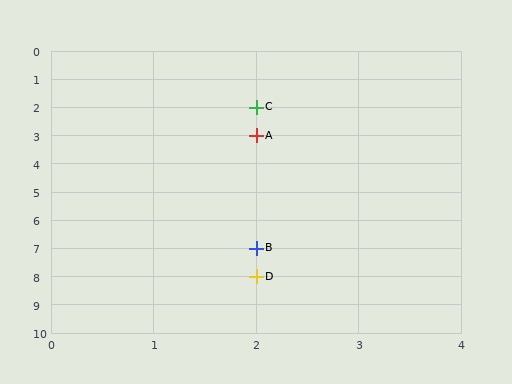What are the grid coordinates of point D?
Point D is at grid coordinates (2, 8).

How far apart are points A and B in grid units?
Points A and B are 4 rows apart.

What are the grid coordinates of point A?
Point A is at grid coordinates (2, 3).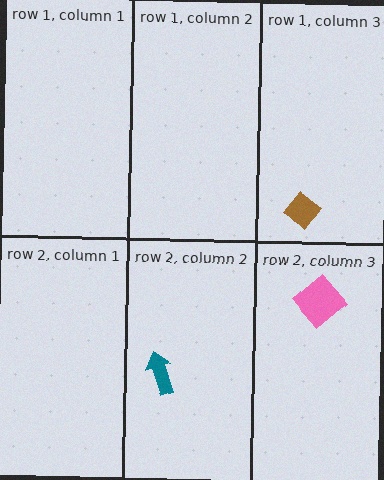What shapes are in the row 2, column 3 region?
The pink diamond.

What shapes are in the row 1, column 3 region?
The brown diamond.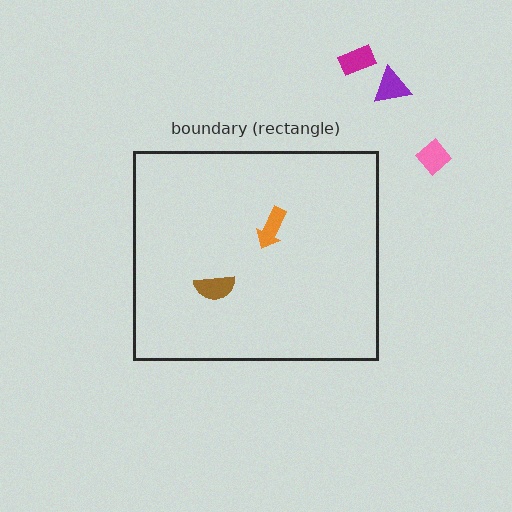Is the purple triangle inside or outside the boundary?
Outside.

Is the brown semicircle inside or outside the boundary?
Inside.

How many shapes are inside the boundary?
2 inside, 3 outside.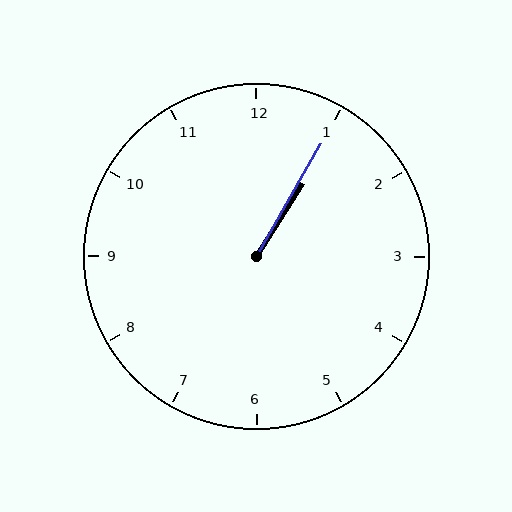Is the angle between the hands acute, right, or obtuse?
It is acute.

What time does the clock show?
1:05.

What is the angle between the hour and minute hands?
Approximately 2 degrees.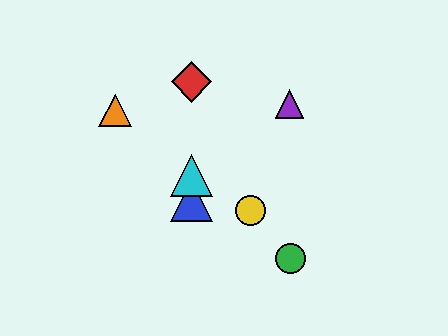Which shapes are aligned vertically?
The red diamond, the blue triangle, the cyan triangle are aligned vertically.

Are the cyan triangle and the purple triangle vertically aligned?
No, the cyan triangle is at x≈191 and the purple triangle is at x≈289.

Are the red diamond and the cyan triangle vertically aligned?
Yes, both are at x≈191.